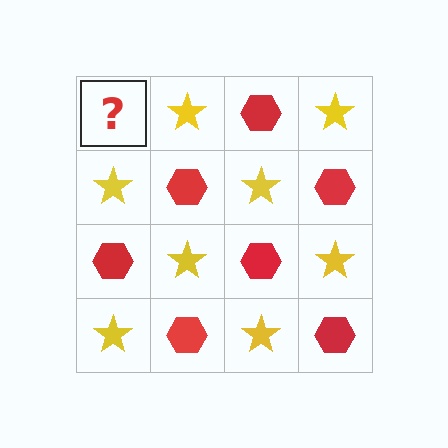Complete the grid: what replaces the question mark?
The question mark should be replaced with a red hexagon.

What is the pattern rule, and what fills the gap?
The rule is that it alternates red hexagon and yellow star in a checkerboard pattern. The gap should be filled with a red hexagon.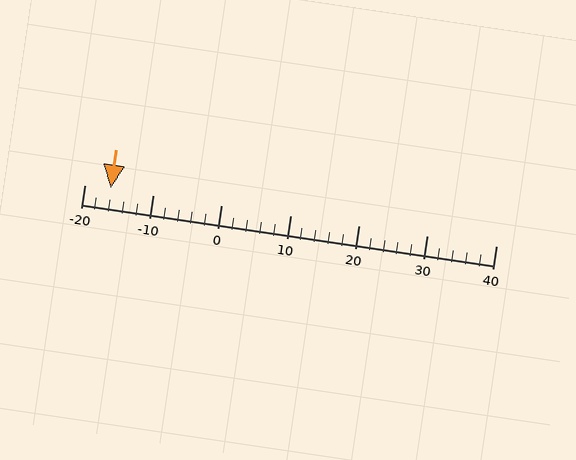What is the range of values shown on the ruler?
The ruler shows values from -20 to 40.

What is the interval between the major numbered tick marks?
The major tick marks are spaced 10 units apart.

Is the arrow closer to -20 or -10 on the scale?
The arrow is closer to -20.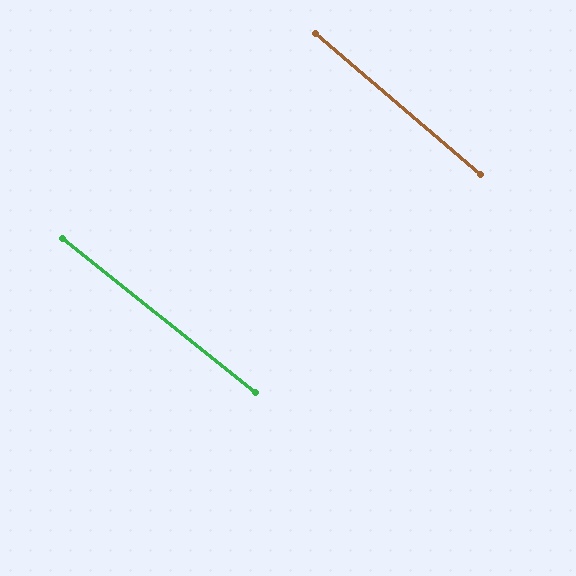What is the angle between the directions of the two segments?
Approximately 2 degrees.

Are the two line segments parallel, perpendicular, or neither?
Parallel — their directions differ by only 2.0°.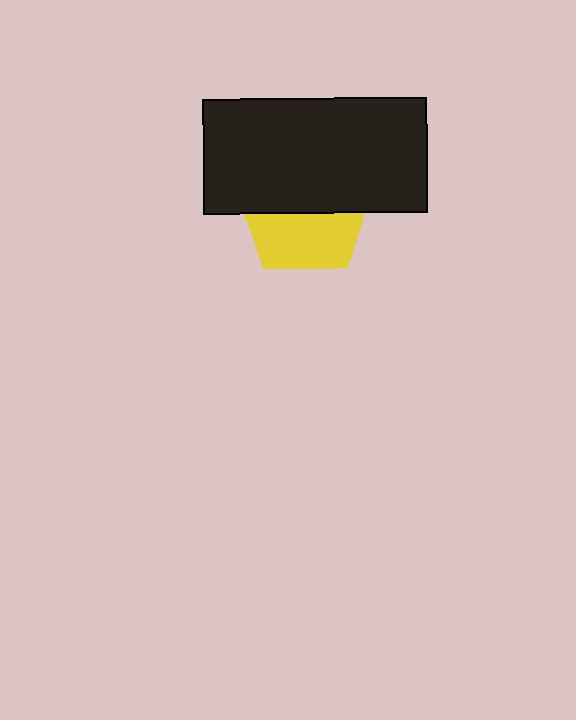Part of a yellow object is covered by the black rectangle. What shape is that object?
It is a pentagon.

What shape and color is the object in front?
The object in front is a black rectangle.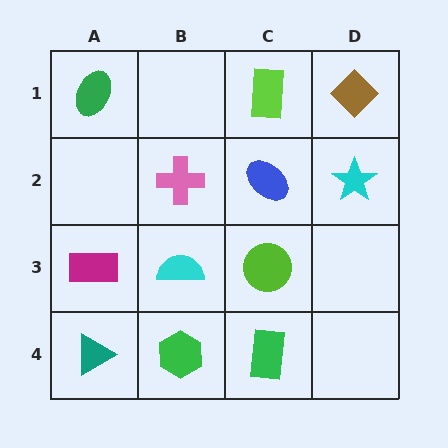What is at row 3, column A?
A magenta rectangle.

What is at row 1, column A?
A green ellipse.